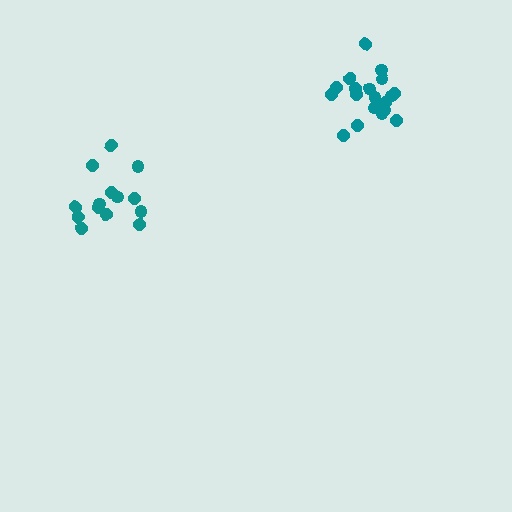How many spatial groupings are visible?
There are 2 spatial groupings.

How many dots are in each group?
Group 1: 14 dots, Group 2: 19 dots (33 total).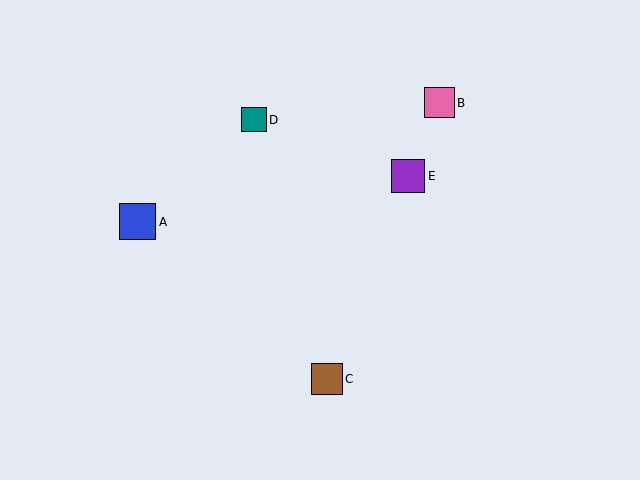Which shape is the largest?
The blue square (labeled A) is the largest.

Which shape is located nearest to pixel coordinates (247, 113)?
The teal square (labeled D) at (254, 120) is nearest to that location.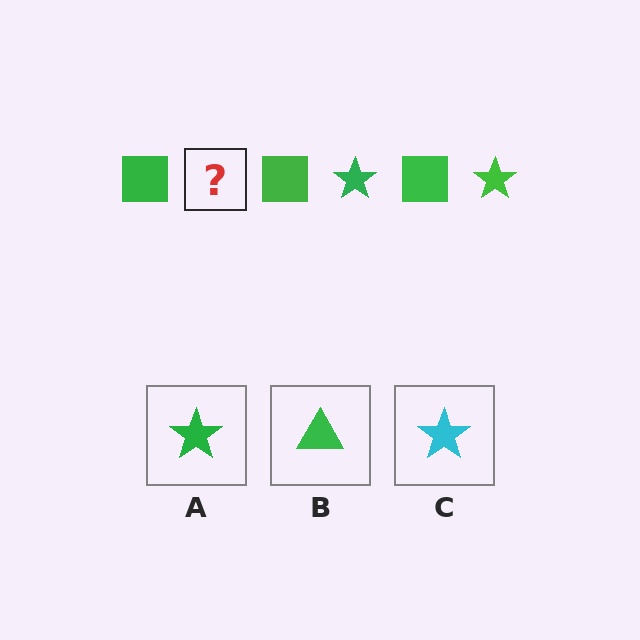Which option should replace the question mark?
Option A.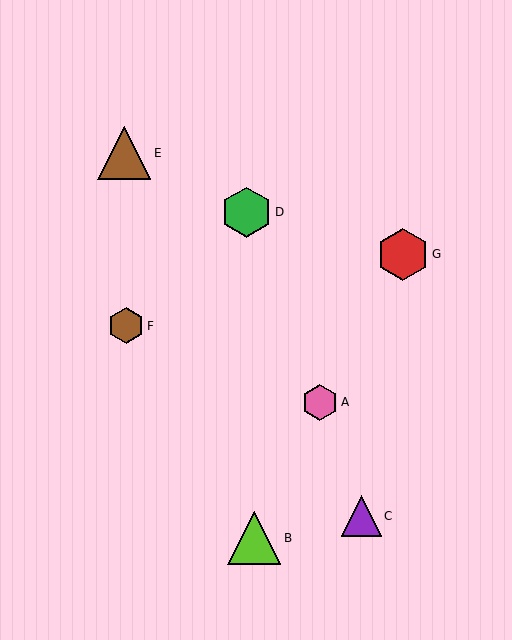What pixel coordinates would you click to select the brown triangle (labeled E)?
Click at (124, 153) to select the brown triangle E.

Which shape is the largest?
The lime triangle (labeled B) is the largest.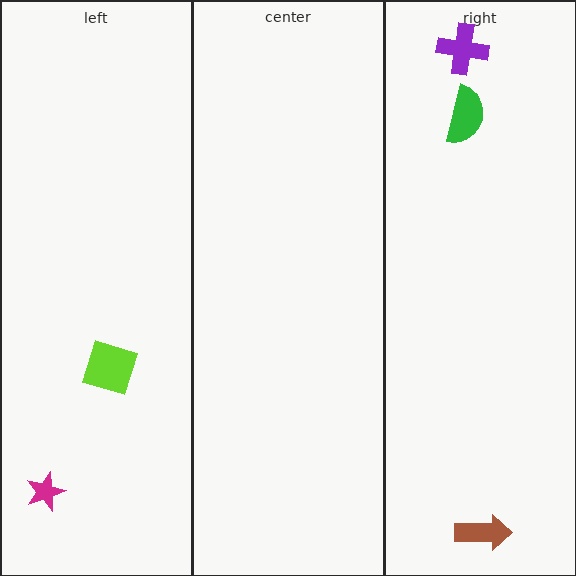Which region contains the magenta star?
The left region.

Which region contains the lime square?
The left region.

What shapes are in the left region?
The lime square, the magenta star.